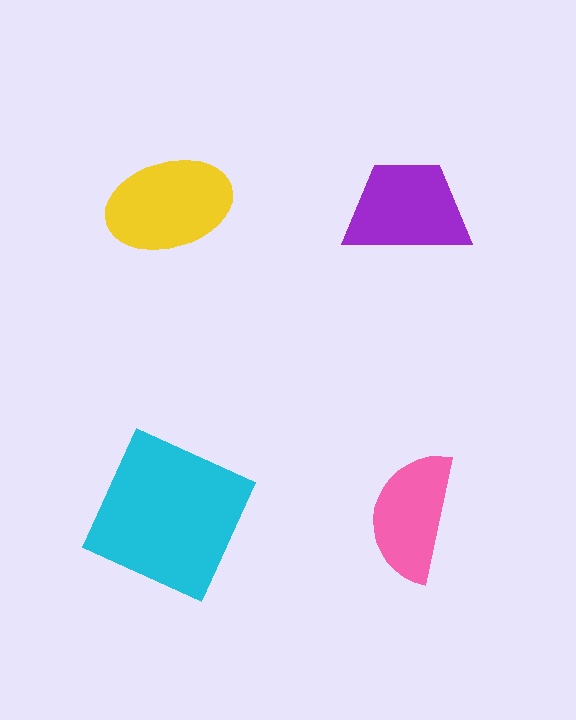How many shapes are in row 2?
2 shapes.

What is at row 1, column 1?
A yellow ellipse.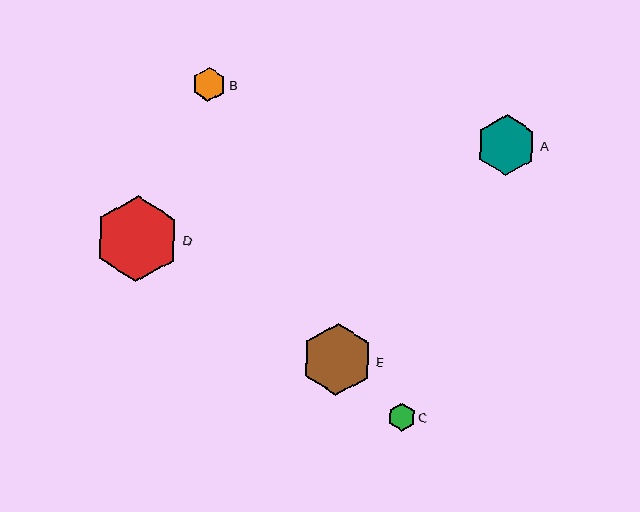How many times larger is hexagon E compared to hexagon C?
Hexagon E is approximately 2.6 times the size of hexagon C.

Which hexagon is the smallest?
Hexagon C is the smallest with a size of approximately 28 pixels.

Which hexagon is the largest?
Hexagon D is the largest with a size of approximately 85 pixels.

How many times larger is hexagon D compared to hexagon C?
Hexagon D is approximately 3.1 times the size of hexagon C.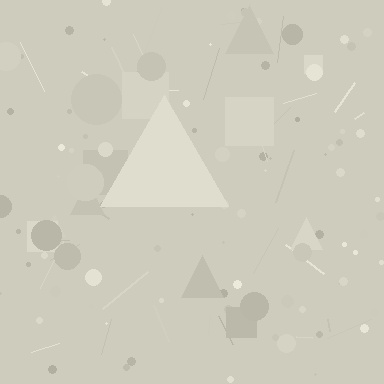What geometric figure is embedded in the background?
A triangle is embedded in the background.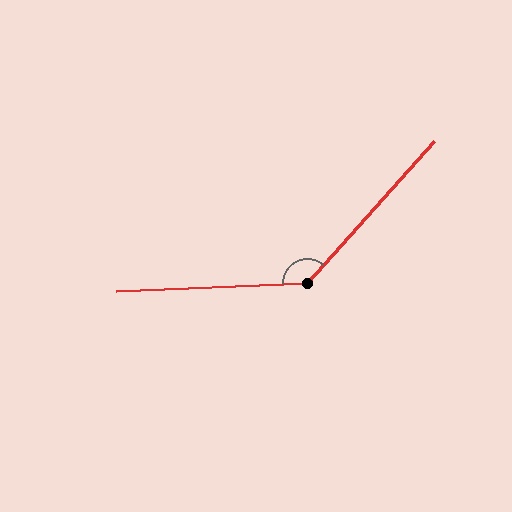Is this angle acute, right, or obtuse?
It is obtuse.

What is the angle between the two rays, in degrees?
Approximately 134 degrees.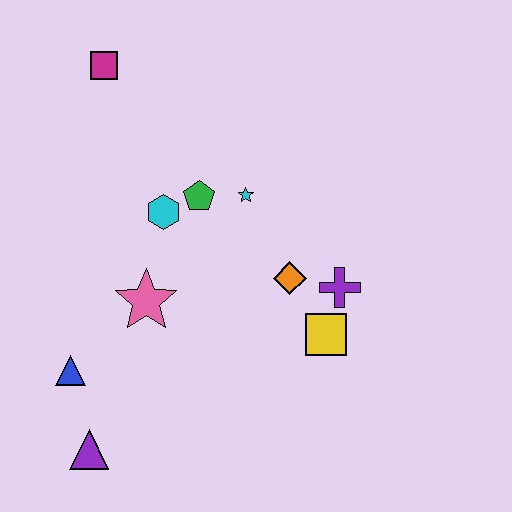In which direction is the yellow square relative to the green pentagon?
The yellow square is below the green pentagon.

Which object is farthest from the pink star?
The magenta square is farthest from the pink star.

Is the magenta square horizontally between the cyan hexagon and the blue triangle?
Yes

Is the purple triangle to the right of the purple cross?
No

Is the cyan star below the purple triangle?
No